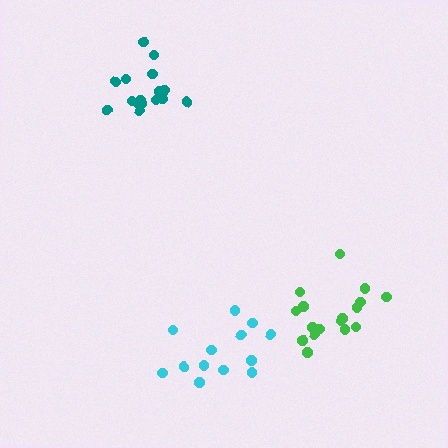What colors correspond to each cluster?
The clusters are colored: teal, cyan, green.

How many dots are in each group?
Group 1: 17 dots, Group 2: 13 dots, Group 3: 17 dots (47 total).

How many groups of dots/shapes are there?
There are 3 groups.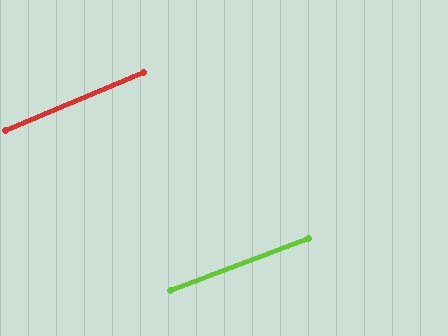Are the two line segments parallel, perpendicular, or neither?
Parallel — their directions differ by only 1.9°.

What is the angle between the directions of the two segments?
Approximately 2 degrees.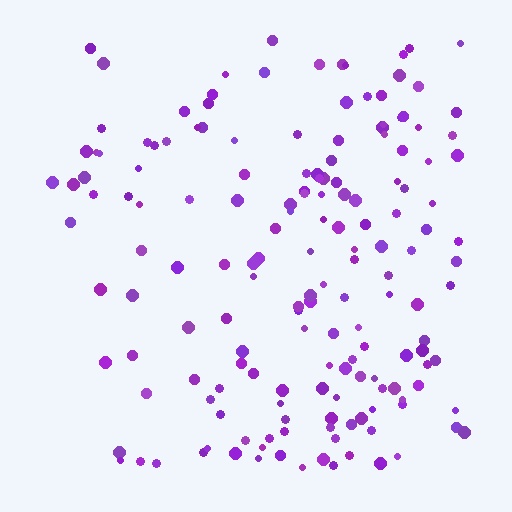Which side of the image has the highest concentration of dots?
The right.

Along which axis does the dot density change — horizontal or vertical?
Horizontal.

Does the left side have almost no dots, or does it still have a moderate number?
Still a moderate number, just noticeably fewer than the right.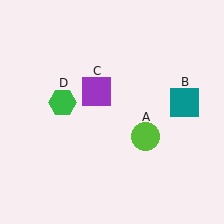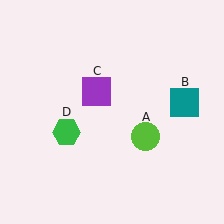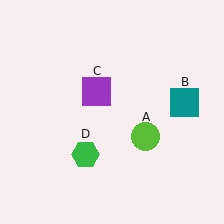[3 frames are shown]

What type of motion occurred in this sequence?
The green hexagon (object D) rotated counterclockwise around the center of the scene.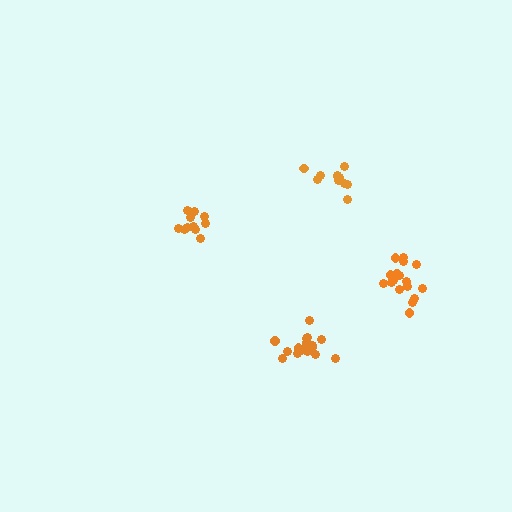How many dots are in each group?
Group 1: 11 dots, Group 2: 17 dots, Group 3: 11 dots, Group 4: 17 dots (56 total).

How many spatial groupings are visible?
There are 4 spatial groupings.